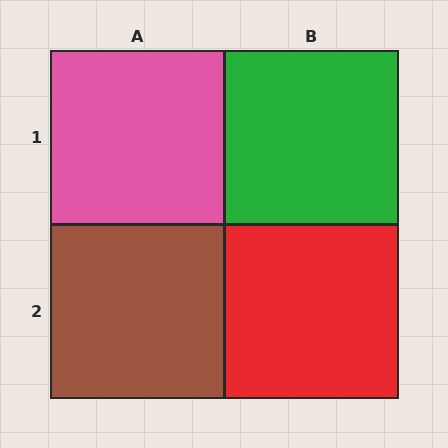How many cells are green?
1 cell is green.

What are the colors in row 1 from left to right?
Pink, green.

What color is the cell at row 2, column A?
Brown.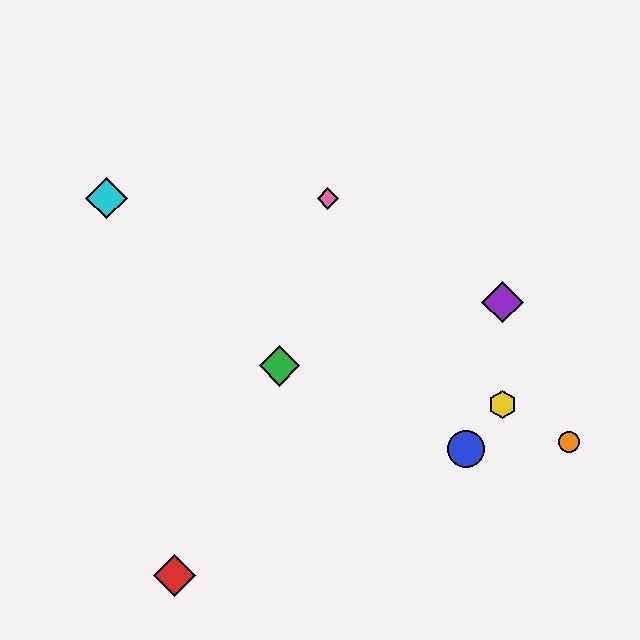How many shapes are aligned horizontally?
2 shapes (the cyan diamond, the pink diamond) are aligned horizontally.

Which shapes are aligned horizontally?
The cyan diamond, the pink diamond are aligned horizontally.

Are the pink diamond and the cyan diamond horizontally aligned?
Yes, both are at y≈198.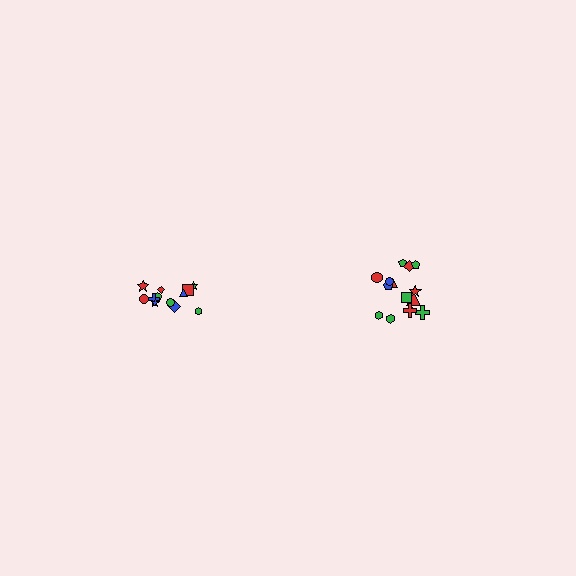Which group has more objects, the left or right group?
The right group.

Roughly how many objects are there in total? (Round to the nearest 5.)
Roughly 25 objects in total.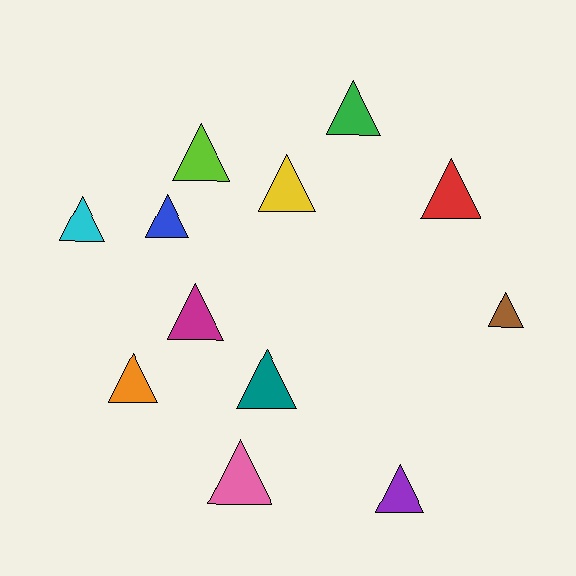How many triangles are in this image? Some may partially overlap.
There are 12 triangles.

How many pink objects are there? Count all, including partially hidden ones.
There is 1 pink object.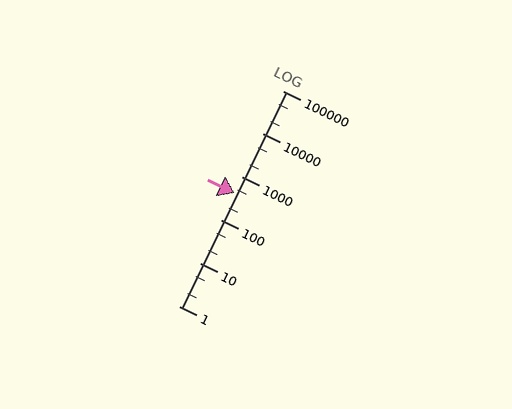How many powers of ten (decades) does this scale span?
The scale spans 5 decades, from 1 to 100000.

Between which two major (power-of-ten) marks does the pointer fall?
The pointer is between 100 and 1000.